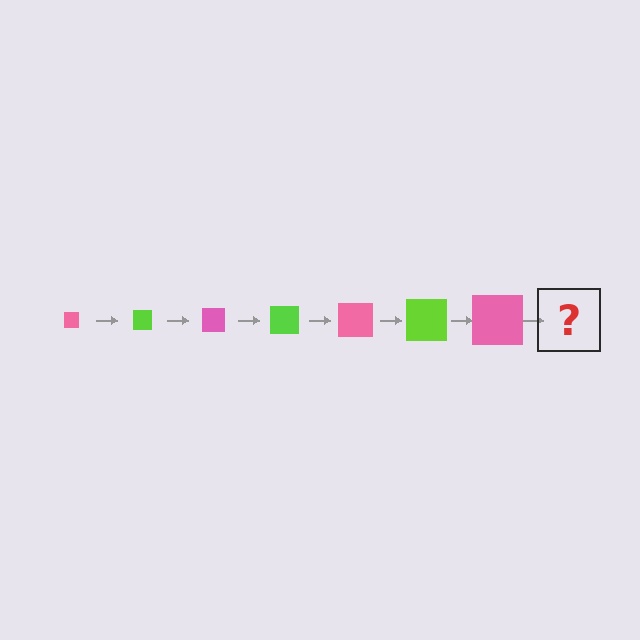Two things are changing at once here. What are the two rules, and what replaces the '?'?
The two rules are that the square grows larger each step and the color cycles through pink and lime. The '?' should be a lime square, larger than the previous one.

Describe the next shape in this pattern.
It should be a lime square, larger than the previous one.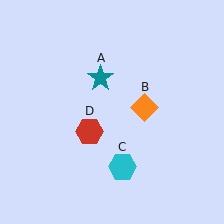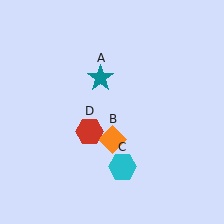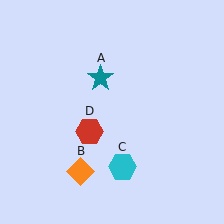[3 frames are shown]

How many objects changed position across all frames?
1 object changed position: orange diamond (object B).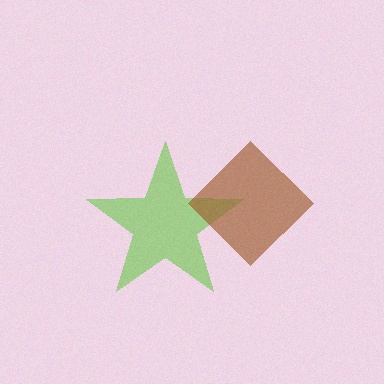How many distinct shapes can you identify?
There are 2 distinct shapes: a lime star, a brown diamond.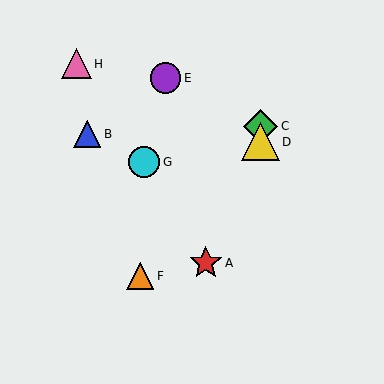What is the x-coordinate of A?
Object A is at x≈206.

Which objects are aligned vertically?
Objects C, D are aligned vertically.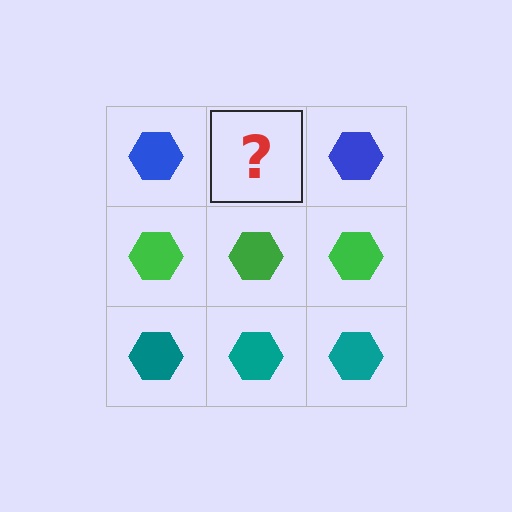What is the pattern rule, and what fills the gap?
The rule is that each row has a consistent color. The gap should be filled with a blue hexagon.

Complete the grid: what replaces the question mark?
The question mark should be replaced with a blue hexagon.